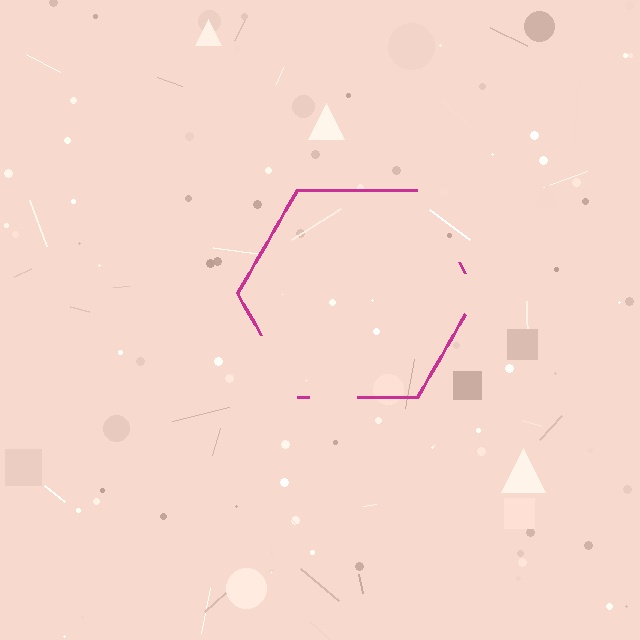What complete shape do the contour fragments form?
The contour fragments form a hexagon.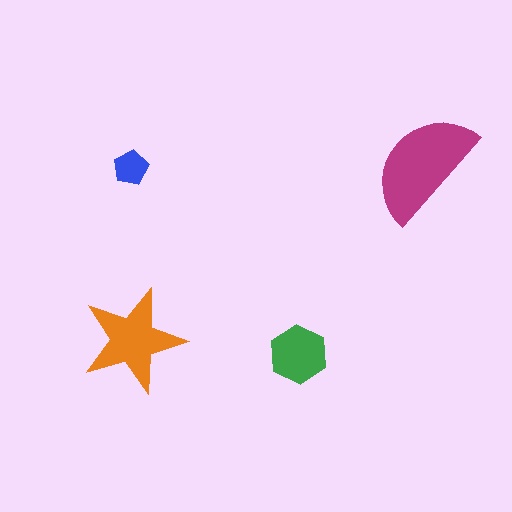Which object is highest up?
The magenta semicircle is topmost.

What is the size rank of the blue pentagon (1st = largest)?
4th.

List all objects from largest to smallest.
The magenta semicircle, the orange star, the green hexagon, the blue pentagon.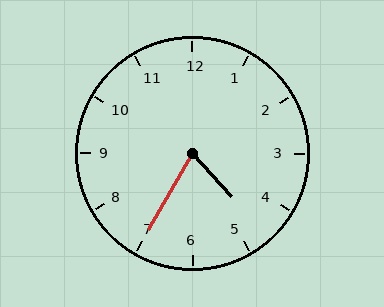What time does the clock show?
4:35.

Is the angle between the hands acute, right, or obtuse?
It is acute.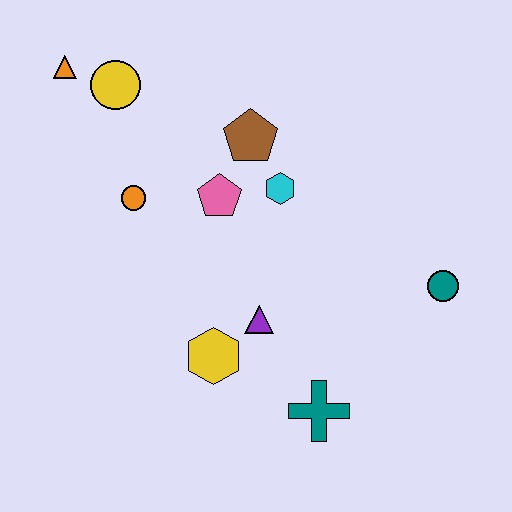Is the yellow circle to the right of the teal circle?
No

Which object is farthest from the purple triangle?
The orange triangle is farthest from the purple triangle.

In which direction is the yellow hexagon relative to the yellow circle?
The yellow hexagon is below the yellow circle.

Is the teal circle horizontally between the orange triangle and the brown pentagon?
No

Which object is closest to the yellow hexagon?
The purple triangle is closest to the yellow hexagon.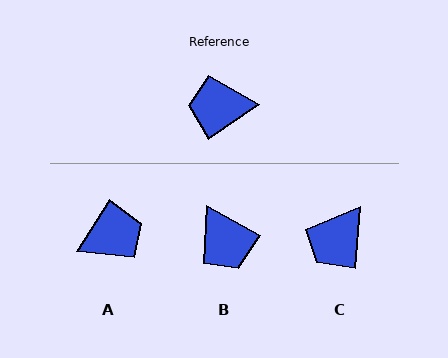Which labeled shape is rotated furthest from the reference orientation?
A, about 157 degrees away.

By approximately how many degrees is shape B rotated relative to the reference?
Approximately 116 degrees counter-clockwise.